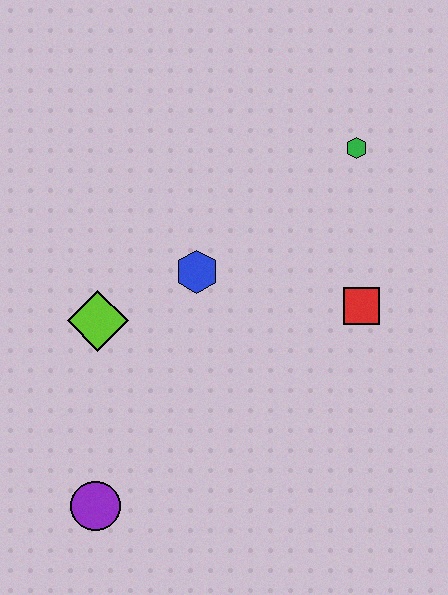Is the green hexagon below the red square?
No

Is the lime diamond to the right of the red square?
No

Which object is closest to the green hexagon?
The red square is closest to the green hexagon.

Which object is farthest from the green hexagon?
The purple circle is farthest from the green hexagon.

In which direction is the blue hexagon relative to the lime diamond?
The blue hexagon is to the right of the lime diamond.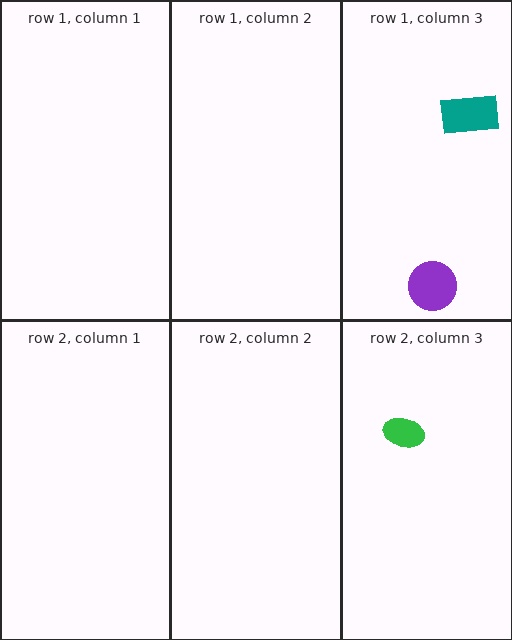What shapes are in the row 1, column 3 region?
The purple circle, the teal rectangle.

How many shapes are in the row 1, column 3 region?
2.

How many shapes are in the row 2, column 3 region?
1.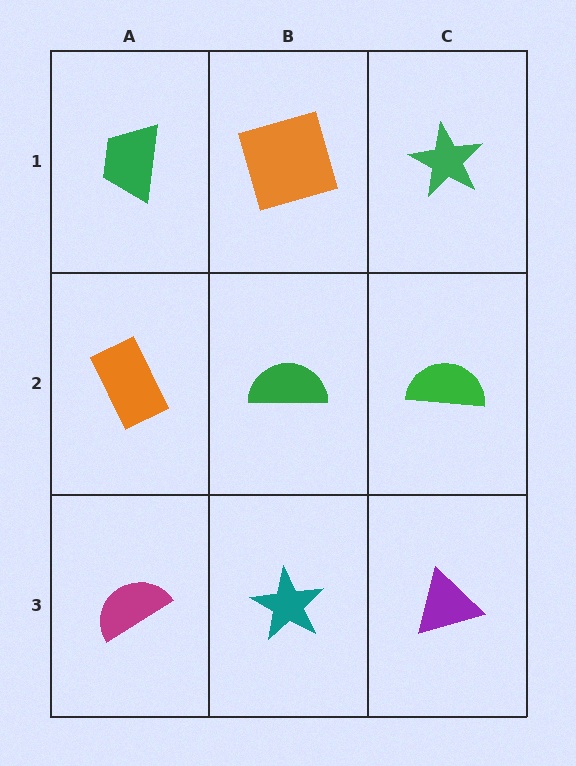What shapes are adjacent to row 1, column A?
An orange rectangle (row 2, column A), an orange square (row 1, column B).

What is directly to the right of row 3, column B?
A purple triangle.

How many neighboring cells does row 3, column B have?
3.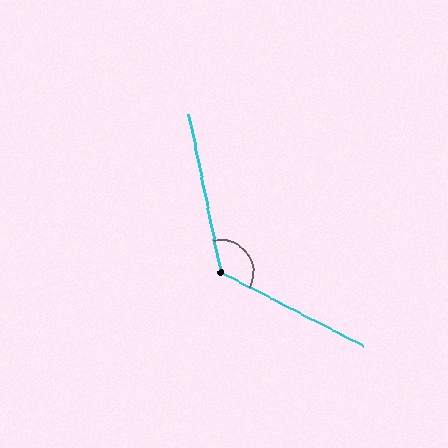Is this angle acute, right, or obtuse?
It is obtuse.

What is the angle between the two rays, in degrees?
Approximately 128 degrees.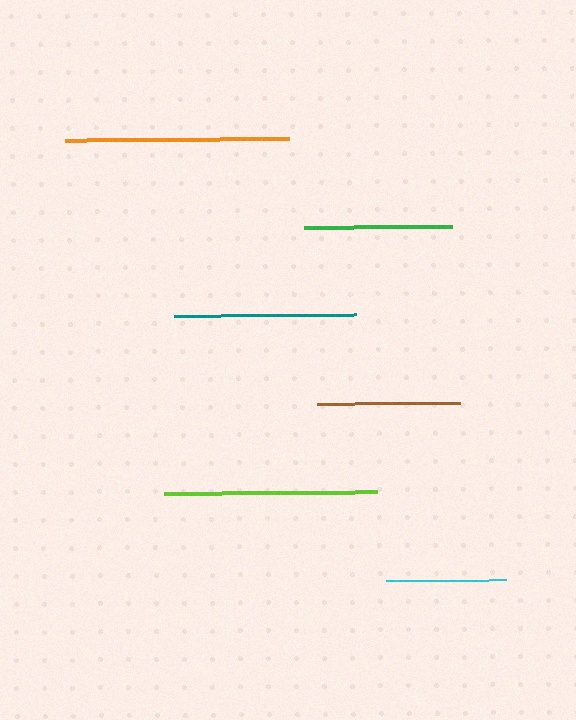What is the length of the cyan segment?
The cyan segment is approximately 120 pixels long.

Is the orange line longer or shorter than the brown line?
The orange line is longer than the brown line.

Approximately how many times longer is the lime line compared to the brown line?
The lime line is approximately 1.5 times the length of the brown line.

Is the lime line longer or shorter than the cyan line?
The lime line is longer than the cyan line.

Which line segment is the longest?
The orange line is the longest at approximately 224 pixels.